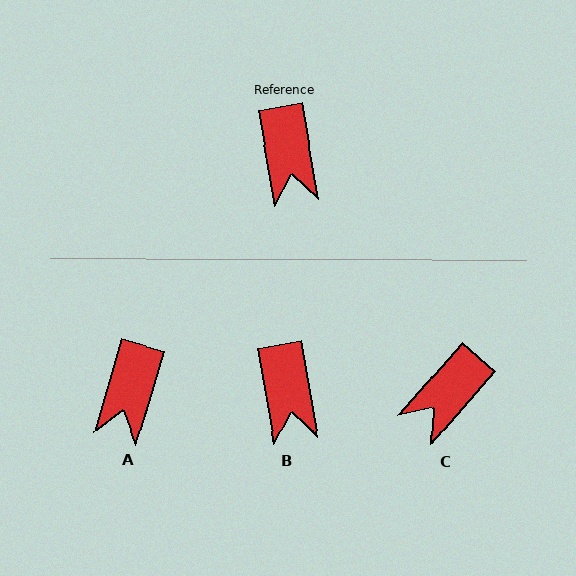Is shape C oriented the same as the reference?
No, it is off by about 51 degrees.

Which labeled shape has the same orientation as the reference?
B.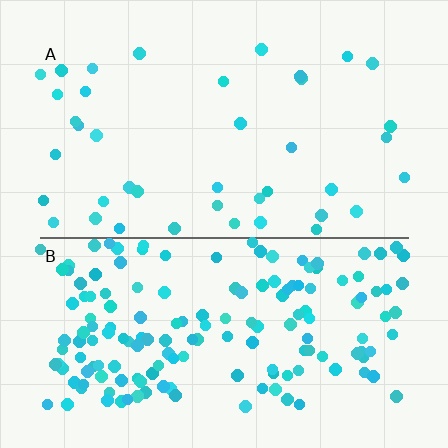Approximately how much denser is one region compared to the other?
Approximately 4.1× — region B over region A.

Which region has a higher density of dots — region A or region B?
B (the bottom).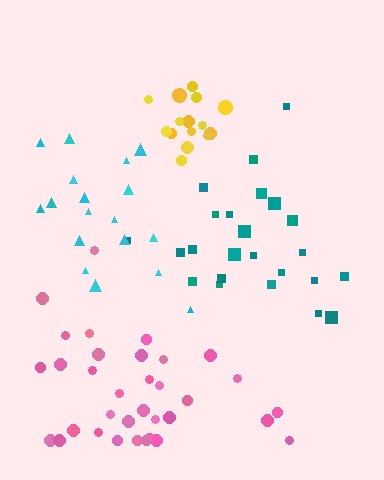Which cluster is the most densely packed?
Yellow.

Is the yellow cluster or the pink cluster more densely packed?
Yellow.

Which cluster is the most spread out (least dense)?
Cyan.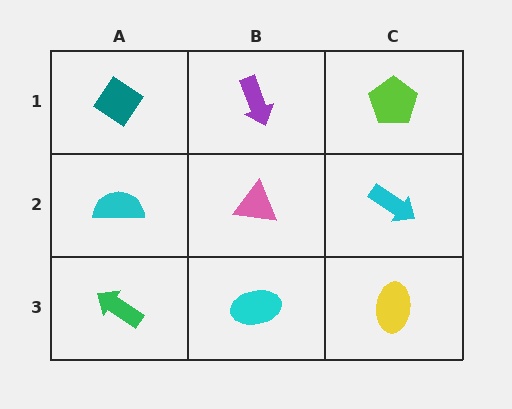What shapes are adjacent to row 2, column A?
A teal diamond (row 1, column A), a green arrow (row 3, column A), a pink triangle (row 2, column B).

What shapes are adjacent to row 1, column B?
A pink triangle (row 2, column B), a teal diamond (row 1, column A), a lime pentagon (row 1, column C).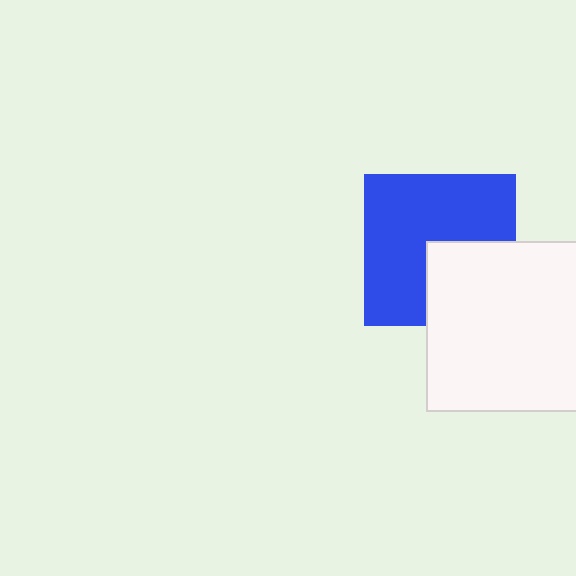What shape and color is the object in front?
The object in front is a white square.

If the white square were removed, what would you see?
You would see the complete blue square.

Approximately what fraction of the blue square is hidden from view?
Roughly 33% of the blue square is hidden behind the white square.